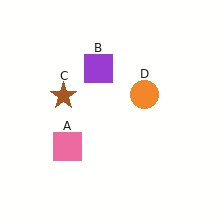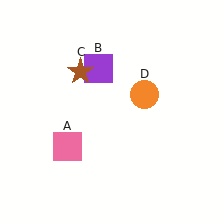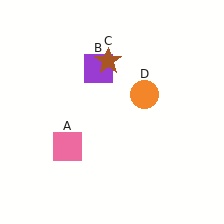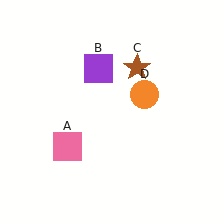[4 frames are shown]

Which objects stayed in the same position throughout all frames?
Pink square (object A) and purple square (object B) and orange circle (object D) remained stationary.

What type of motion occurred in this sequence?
The brown star (object C) rotated clockwise around the center of the scene.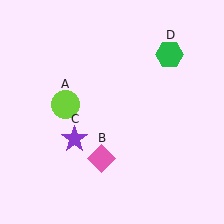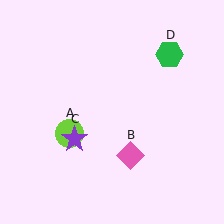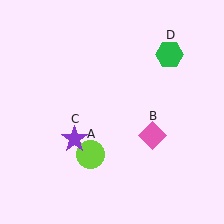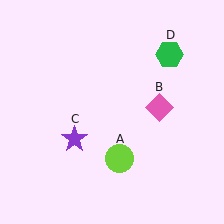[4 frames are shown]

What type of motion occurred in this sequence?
The lime circle (object A), pink diamond (object B) rotated counterclockwise around the center of the scene.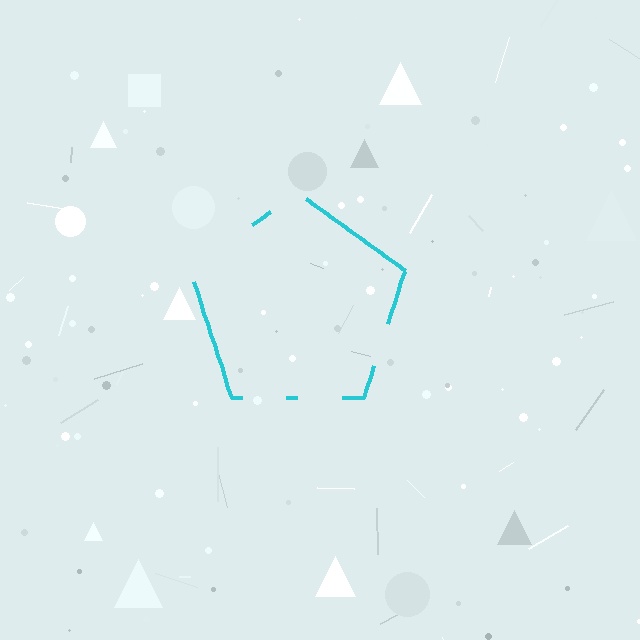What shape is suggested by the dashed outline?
The dashed outline suggests a pentagon.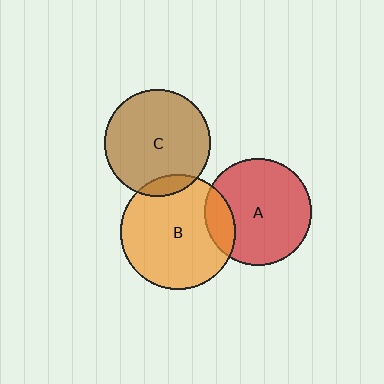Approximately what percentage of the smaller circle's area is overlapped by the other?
Approximately 10%.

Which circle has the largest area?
Circle B (orange).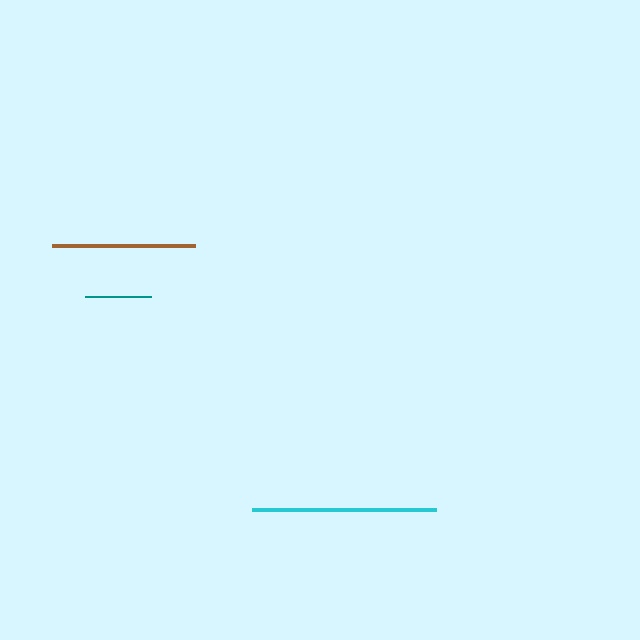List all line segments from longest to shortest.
From longest to shortest: cyan, brown, teal.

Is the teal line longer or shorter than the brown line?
The brown line is longer than the teal line.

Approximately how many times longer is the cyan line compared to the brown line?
The cyan line is approximately 1.3 times the length of the brown line.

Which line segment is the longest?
The cyan line is the longest at approximately 184 pixels.